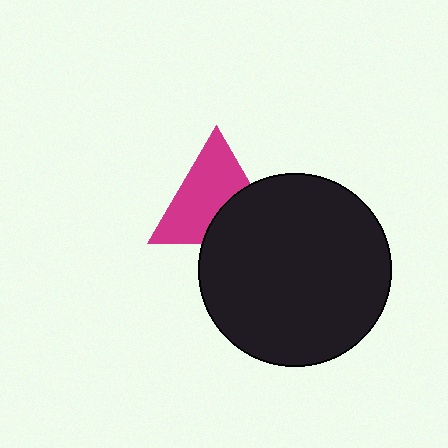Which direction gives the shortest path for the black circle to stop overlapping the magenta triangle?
Moving down gives the shortest separation.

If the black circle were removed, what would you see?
You would see the complete magenta triangle.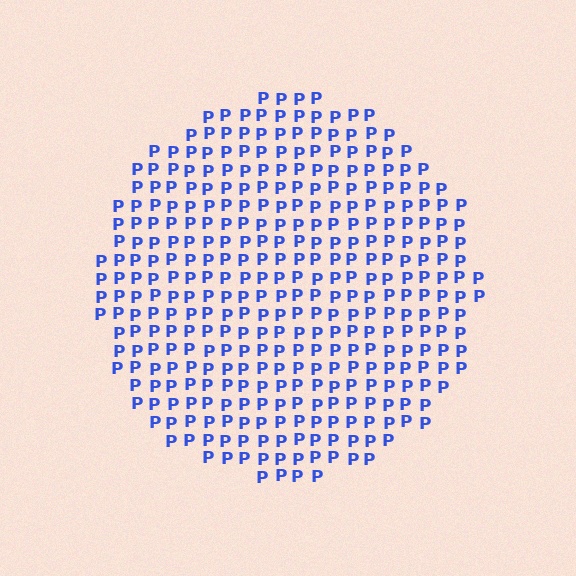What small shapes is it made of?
It is made of small letter P's.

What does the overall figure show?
The overall figure shows a circle.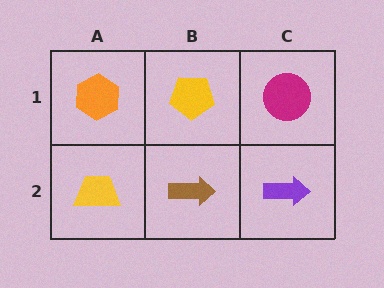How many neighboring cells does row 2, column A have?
2.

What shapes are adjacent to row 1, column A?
A yellow trapezoid (row 2, column A), a yellow pentagon (row 1, column B).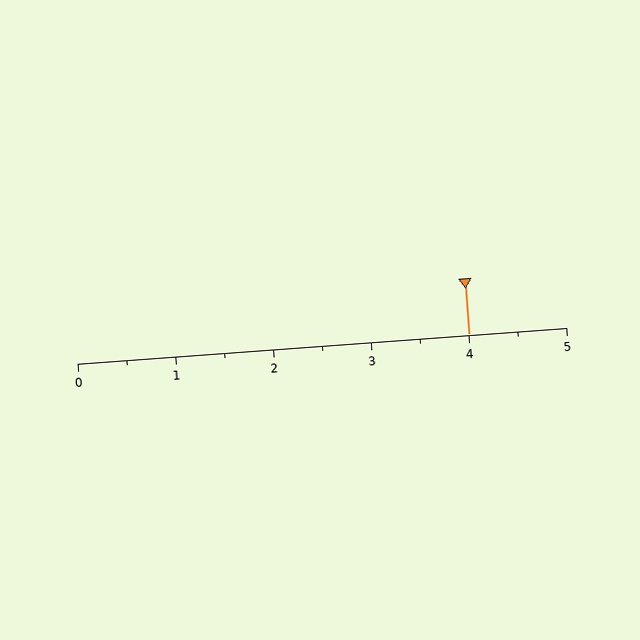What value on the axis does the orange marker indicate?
The marker indicates approximately 4.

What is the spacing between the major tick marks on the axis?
The major ticks are spaced 1 apart.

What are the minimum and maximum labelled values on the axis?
The axis runs from 0 to 5.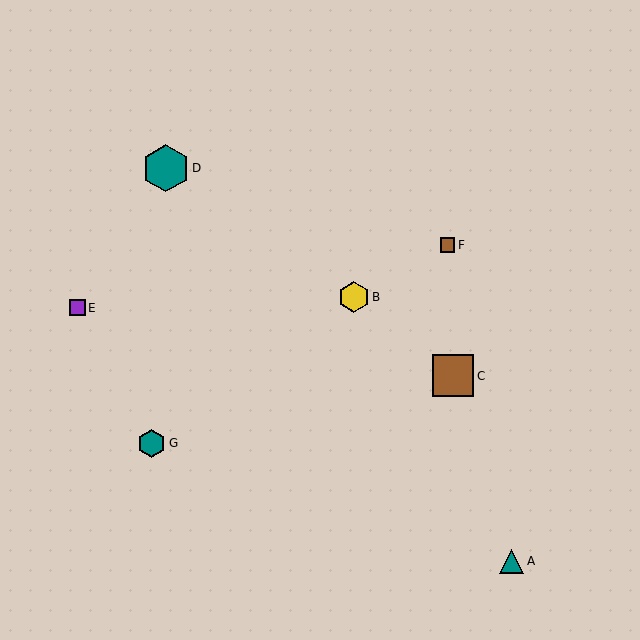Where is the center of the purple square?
The center of the purple square is at (77, 308).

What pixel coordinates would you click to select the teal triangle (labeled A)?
Click at (512, 561) to select the teal triangle A.